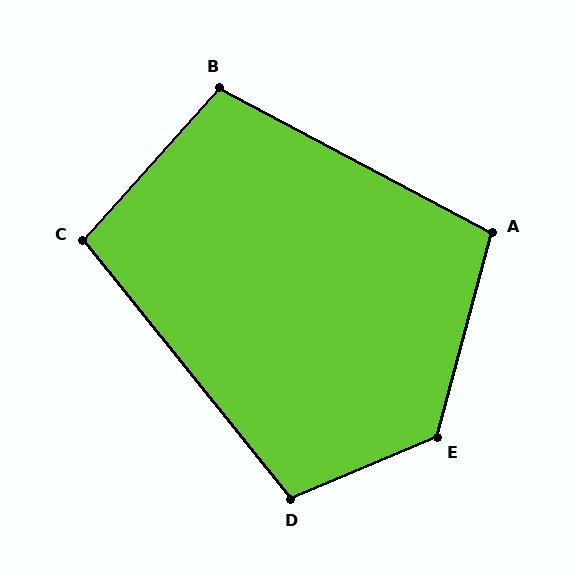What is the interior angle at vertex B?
Approximately 104 degrees (obtuse).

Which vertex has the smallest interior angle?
C, at approximately 99 degrees.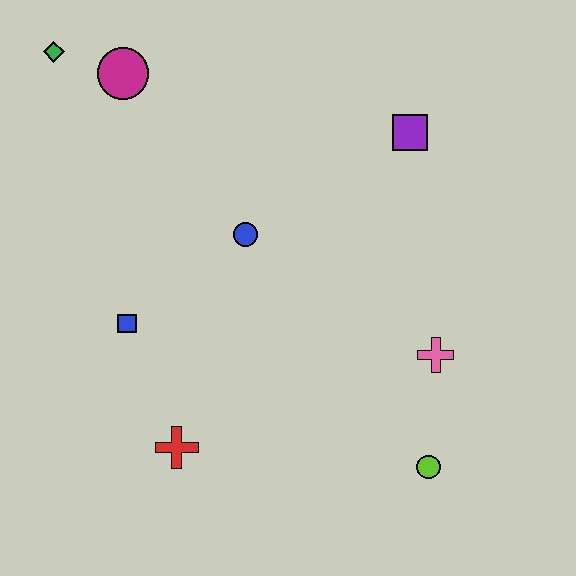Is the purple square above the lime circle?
Yes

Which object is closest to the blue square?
The red cross is closest to the blue square.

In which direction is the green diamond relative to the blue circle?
The green diamond is to the left of the blue circle.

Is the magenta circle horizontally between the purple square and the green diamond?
Yes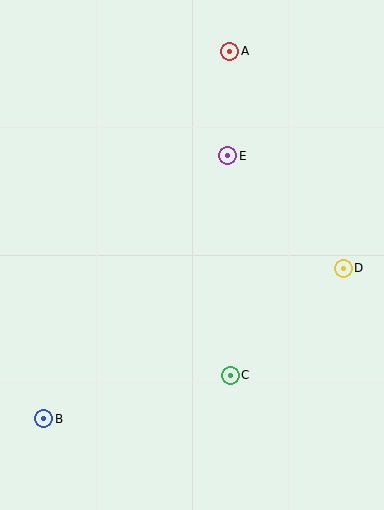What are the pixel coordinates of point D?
Point D is at (343, 268).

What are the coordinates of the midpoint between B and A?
The midpoint between B and A is at (137, 235).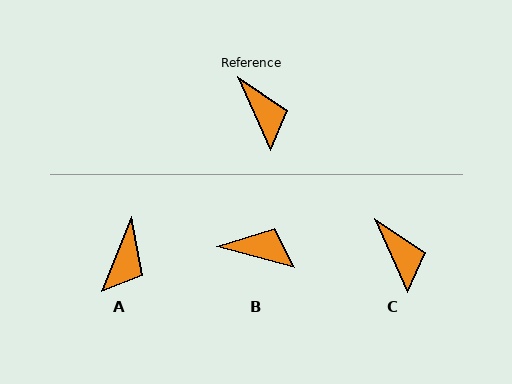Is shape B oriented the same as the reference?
No, it is off by about 52 degrees.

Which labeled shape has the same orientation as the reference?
C.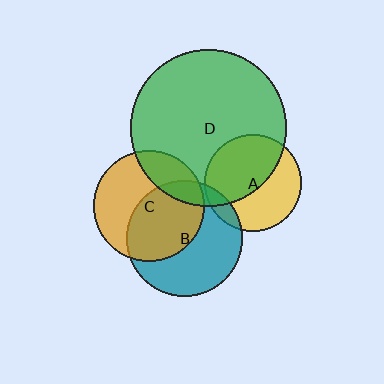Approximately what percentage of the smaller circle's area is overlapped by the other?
Approximately 55%.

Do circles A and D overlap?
Yes.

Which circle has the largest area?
Circle D (green).